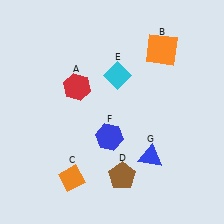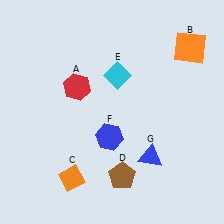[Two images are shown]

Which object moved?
The orange square (B) moved right.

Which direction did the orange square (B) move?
The orange square (B) moved right.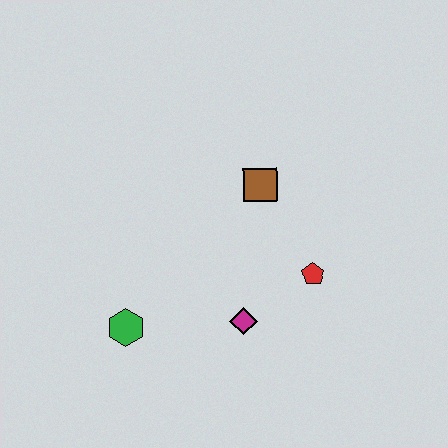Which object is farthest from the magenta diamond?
The brown square is farthest from the magenta diamond.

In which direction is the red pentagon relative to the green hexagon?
The red pentagon is to the right of the green hexagon.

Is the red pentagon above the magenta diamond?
Yes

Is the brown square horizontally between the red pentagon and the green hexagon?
Yes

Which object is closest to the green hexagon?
The magenta diamond is closest to the green hexagon.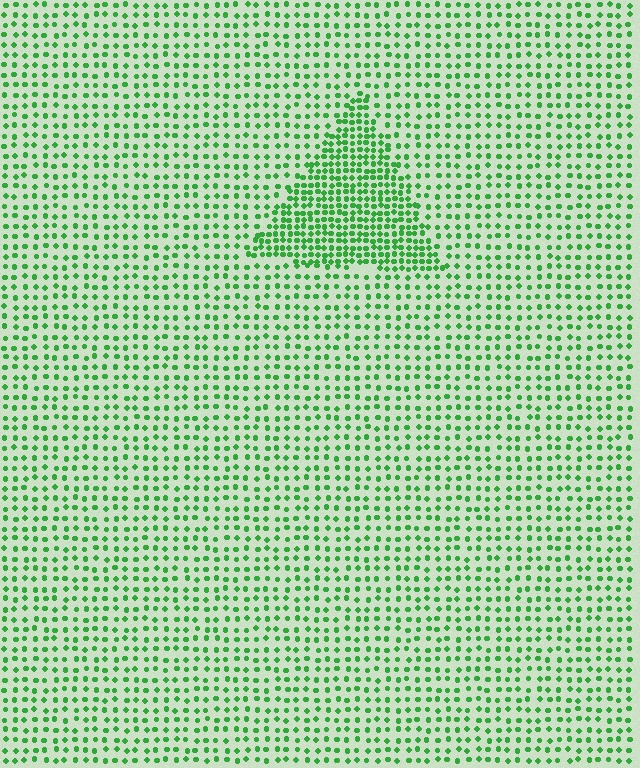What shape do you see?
I see a triangle.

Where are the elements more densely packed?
The elements are more densely packed inside the triangle boundary.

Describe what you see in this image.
The image contains small green elements arranged at two different densities. A triangle-shaped region is visible where the elements are more densely packed than the surrounding area.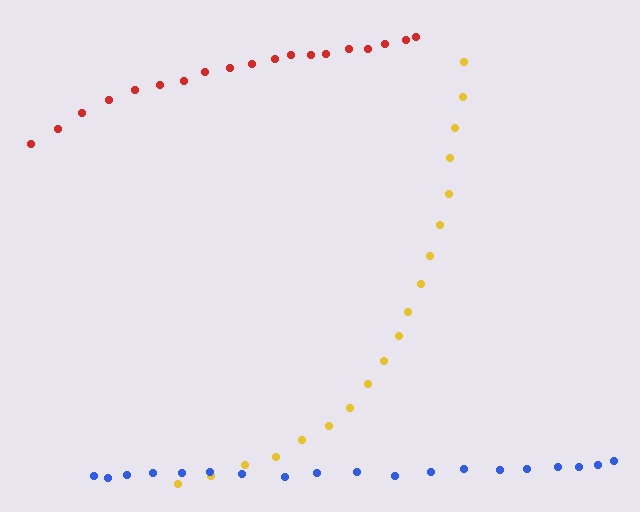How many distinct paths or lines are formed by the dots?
There are 3 distinct paths.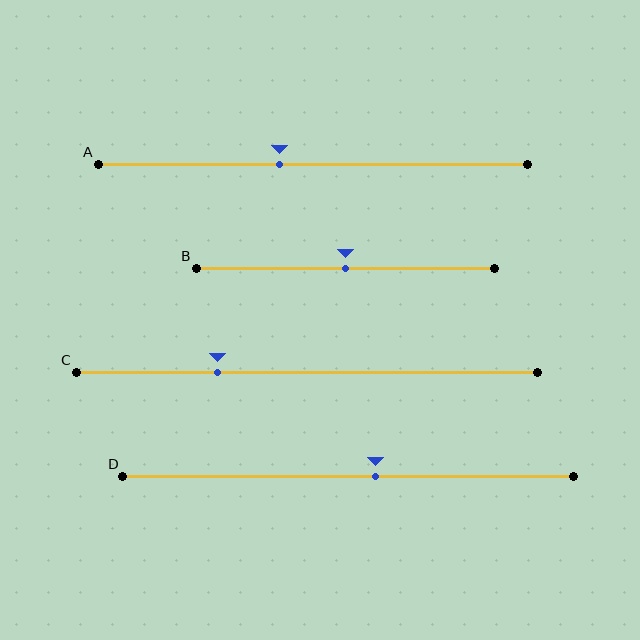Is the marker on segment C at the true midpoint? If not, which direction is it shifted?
No, the marker on segment C is shifted to the left by about 19% of the segment length.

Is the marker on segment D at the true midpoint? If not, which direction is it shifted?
No, the marker on segment D is shifted to the right by about 6% of the segment length.